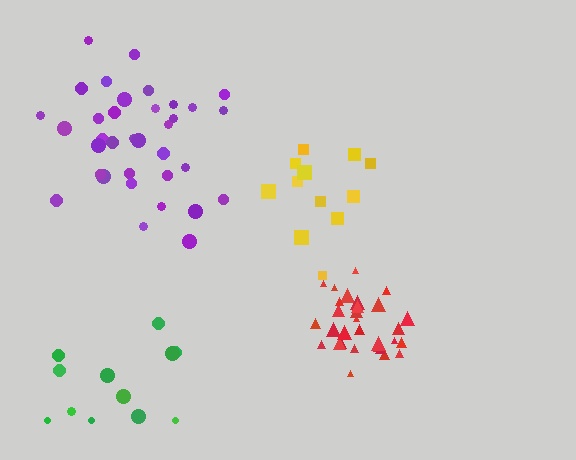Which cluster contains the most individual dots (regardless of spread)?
Purple (35).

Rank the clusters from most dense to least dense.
red, purple, yellow, green.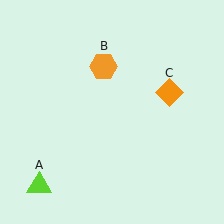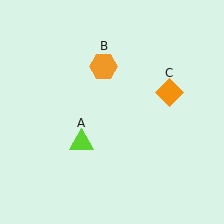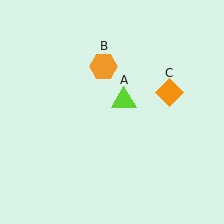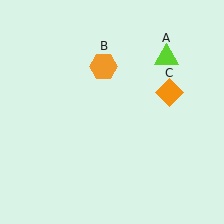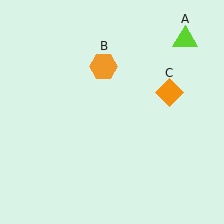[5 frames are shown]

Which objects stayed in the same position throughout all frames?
Orange hexagon (object B) and orange diamond (object C) remained stationary.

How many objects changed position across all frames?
1 object changed position: lime triangle (object A).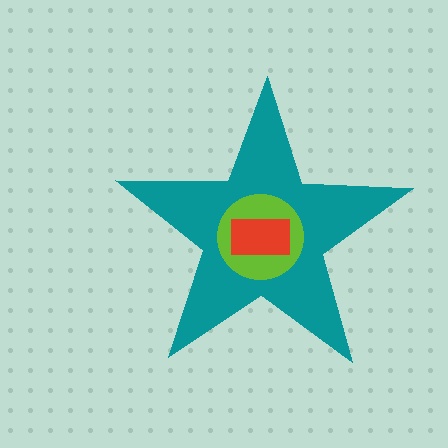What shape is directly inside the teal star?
The lime circle.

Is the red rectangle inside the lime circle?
Yes.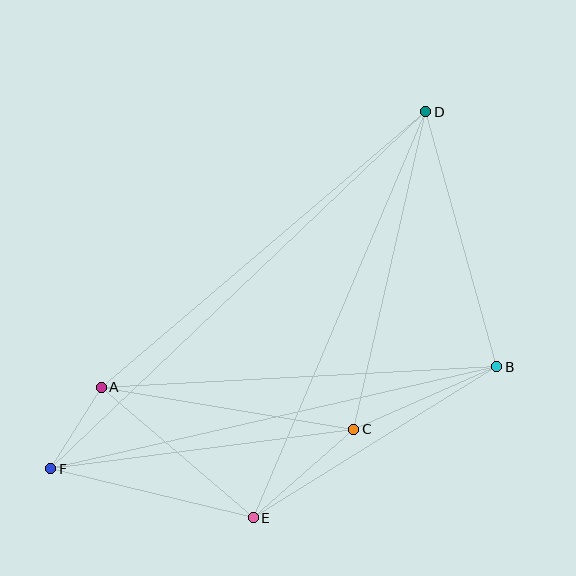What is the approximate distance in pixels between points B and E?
The distance between B and E is approximately 286 pixels.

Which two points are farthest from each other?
Points D and F are farthest from each other.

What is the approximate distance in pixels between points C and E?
The distance between C and E is approximately 134 pixels.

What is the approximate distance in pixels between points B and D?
The distance between B and D is approximately 265 pixels.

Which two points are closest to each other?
Points A and F are closest to each other.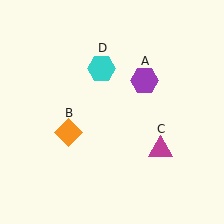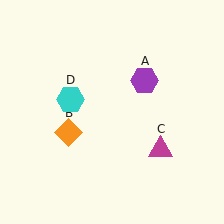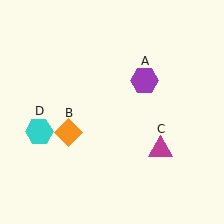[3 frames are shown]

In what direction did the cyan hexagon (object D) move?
The cyan hexagon (object D) moved down and to the left.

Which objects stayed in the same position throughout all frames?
Purple hexagon (object A) and orange diamond (object B) and magenta triangle (object C) remained stationary.